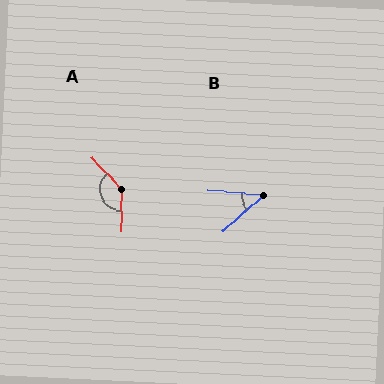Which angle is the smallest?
B, at approximately 47 degrees.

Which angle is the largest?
A, at approximately 135 degrees.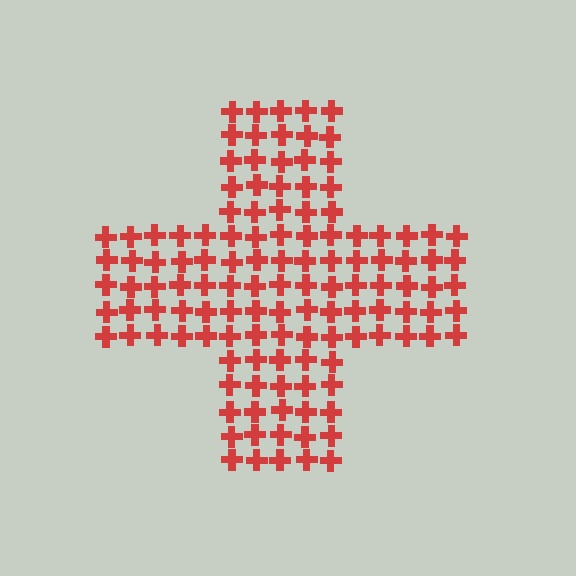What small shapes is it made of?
It is made of small crosses.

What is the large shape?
The large shape is a cross.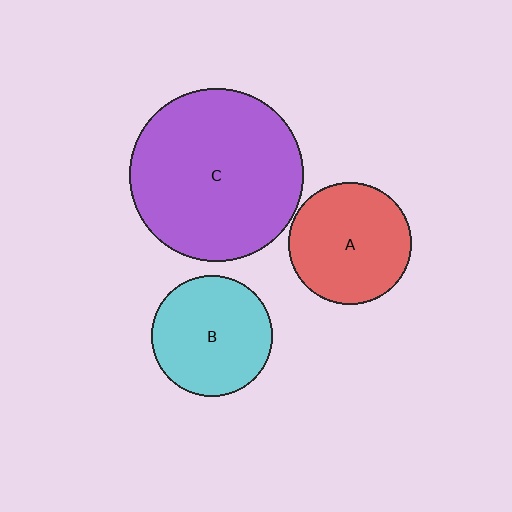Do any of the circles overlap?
No, none of the circles overlap.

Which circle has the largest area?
Circle C (purple).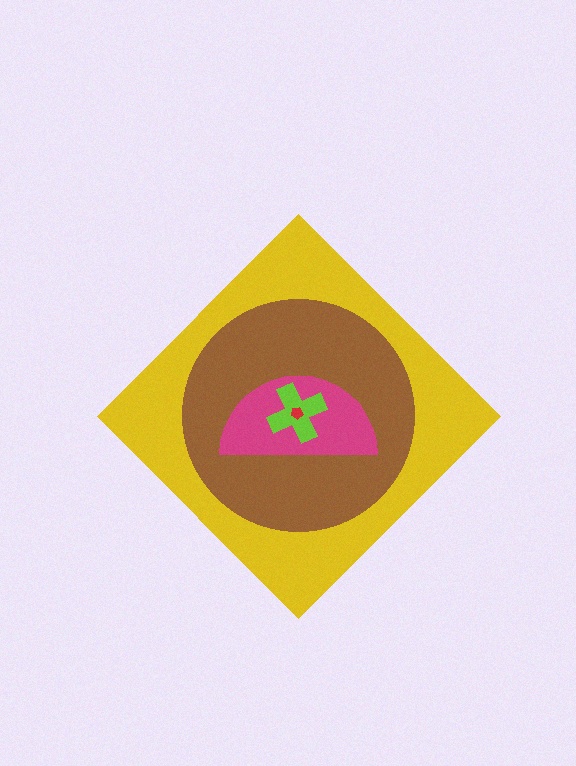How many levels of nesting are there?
5.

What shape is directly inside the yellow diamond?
The brown circle.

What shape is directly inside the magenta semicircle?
The lime cross.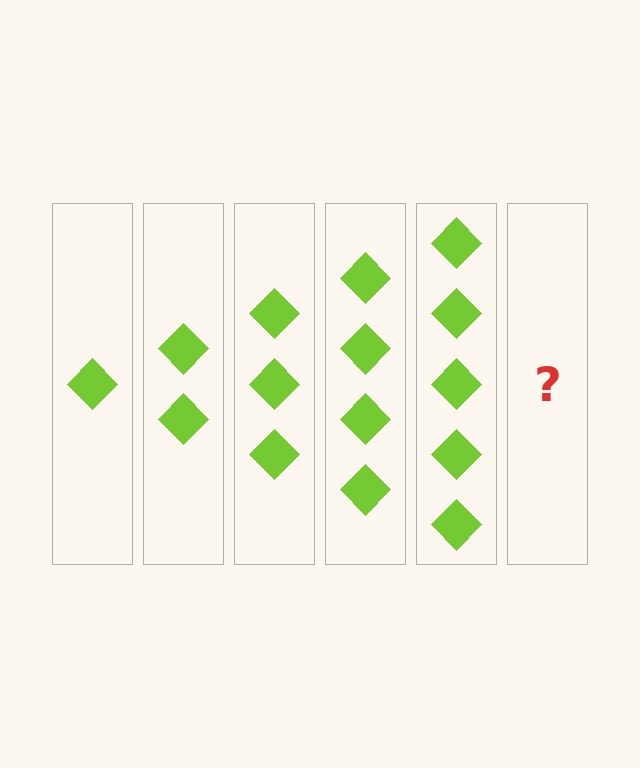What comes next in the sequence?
The next element should be 6 diamonds.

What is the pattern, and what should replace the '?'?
The pattern is that each step adds one more diamond. The '?' should be 6 diamonds.